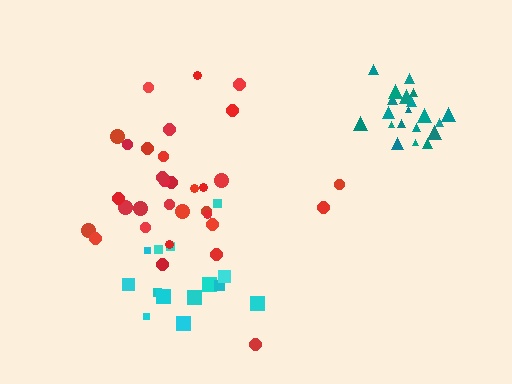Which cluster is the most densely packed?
Teal.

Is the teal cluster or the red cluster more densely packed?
Teal.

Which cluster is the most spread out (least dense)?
Red.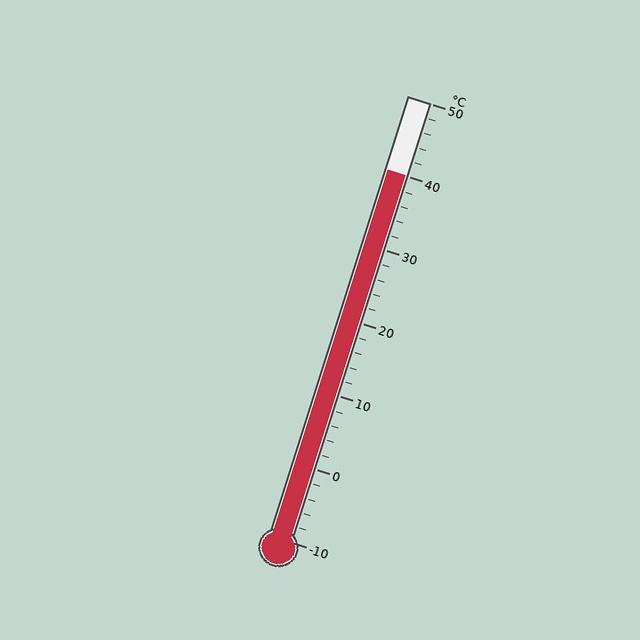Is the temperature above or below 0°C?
The temperature is above 0°C.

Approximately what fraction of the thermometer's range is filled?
The thermometer is filled to approximately 85% of its range.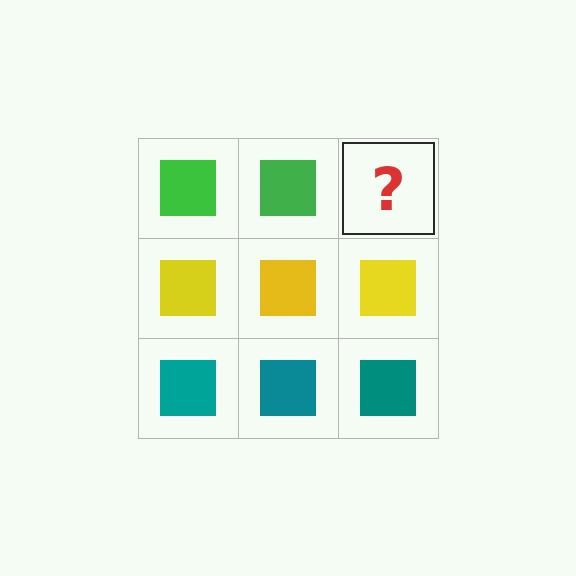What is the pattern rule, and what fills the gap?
The rule is that each row has a consistent color. The gap should be filled with a green square.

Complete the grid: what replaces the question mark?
The question mark should be replaced with a green square.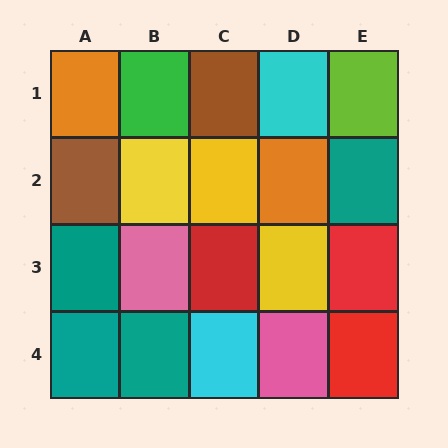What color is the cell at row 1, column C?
Brown.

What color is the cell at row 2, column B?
Yellow.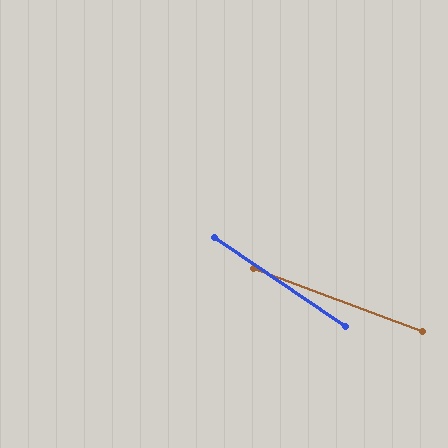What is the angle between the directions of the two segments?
Approximately 14 degrees.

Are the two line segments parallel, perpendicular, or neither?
Neither parallel nor perpendicular — they differ by about 14°.